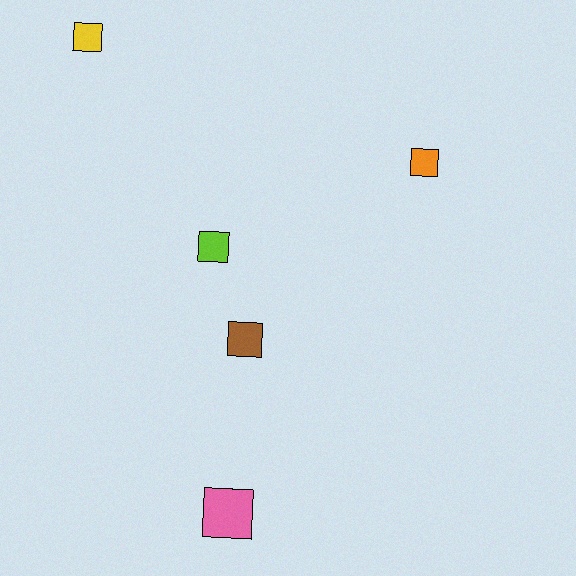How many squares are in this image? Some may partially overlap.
There are 5 squares.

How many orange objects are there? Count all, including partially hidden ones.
There is 1 orange object.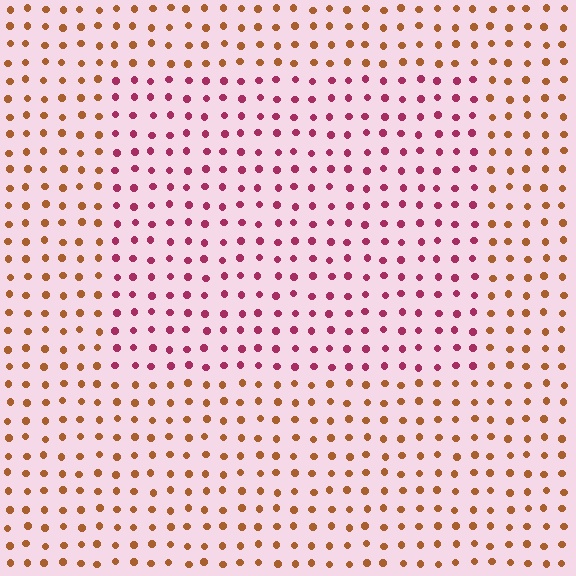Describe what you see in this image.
The image is filled with small brown elements in a uniform arrangement. A rectangle-shaped region is visible where the elements are tinted to a slightly different hue, forming a subtle color boundary.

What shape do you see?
I see a rectangle.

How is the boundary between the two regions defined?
The boundary is defined purely by a slight shift in hue (about 51 degrees). Spacing, size, and orientation are identical on both sides.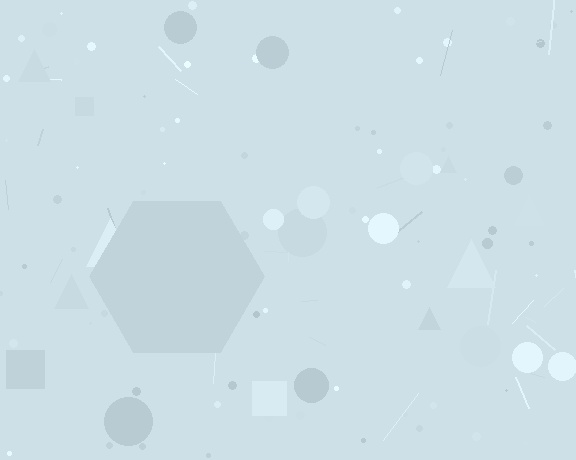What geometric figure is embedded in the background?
A hexagon is embedded in the background.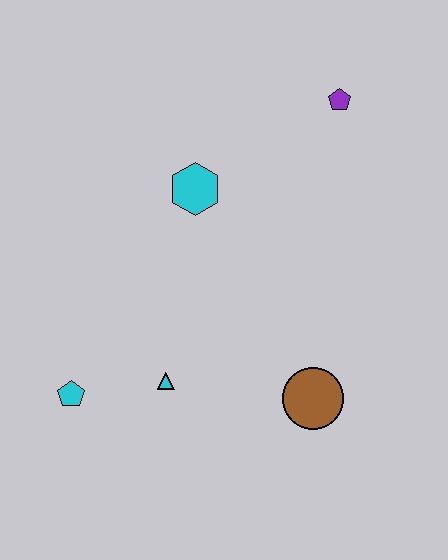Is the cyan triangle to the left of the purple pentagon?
Yes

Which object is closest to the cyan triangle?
The cyan pentagon is closest to the cyan triangle.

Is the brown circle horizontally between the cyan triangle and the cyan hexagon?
No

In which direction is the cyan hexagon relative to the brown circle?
The cyan hexagon is above the brown circle.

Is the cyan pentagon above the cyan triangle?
No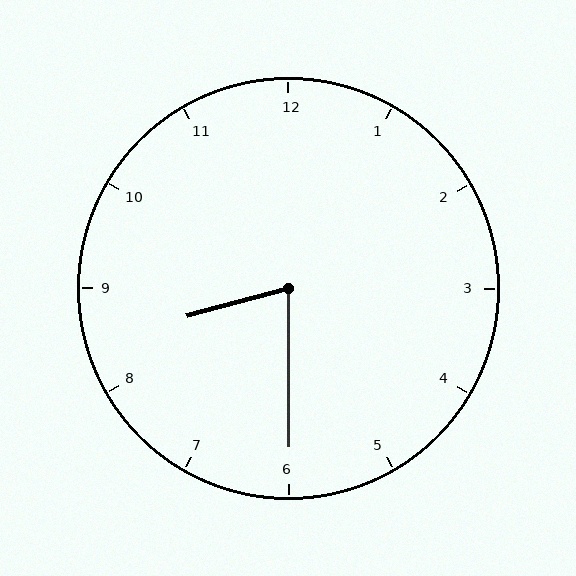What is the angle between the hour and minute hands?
Approximately 75 degrees.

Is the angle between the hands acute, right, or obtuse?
It is acute.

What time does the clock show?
8:30.